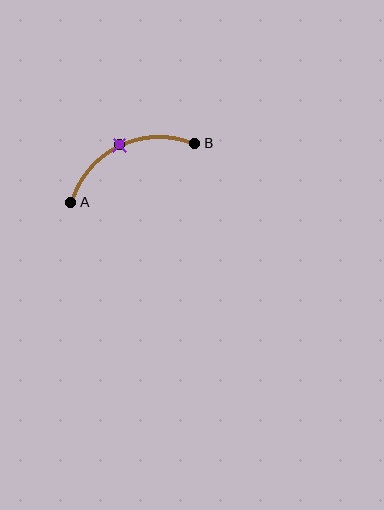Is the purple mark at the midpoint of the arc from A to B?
Yes. The purple mark lies on the arc at equal arc-length from both A and B — it is the arc midpoint.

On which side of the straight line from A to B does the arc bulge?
The arc bulges above the straight line connecting A and B.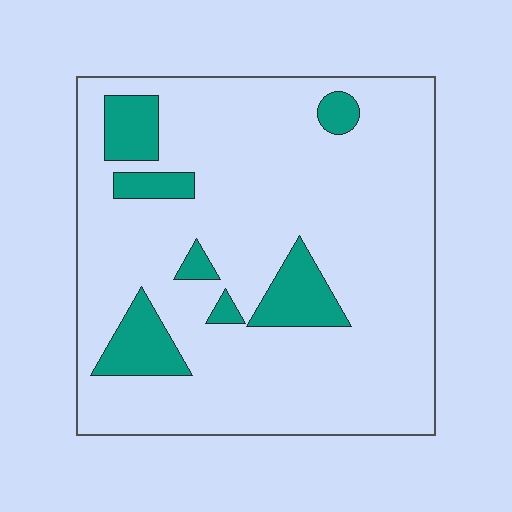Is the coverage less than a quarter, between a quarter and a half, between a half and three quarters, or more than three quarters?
Less than a quarter.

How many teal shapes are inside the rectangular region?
7.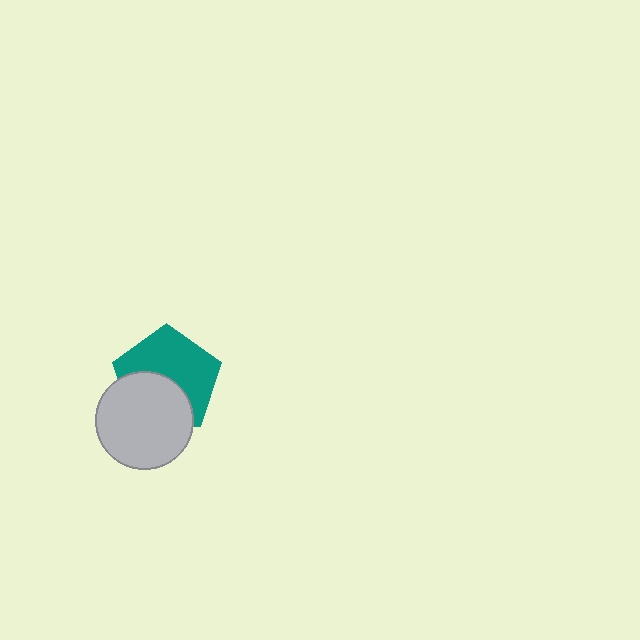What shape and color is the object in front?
The object in front is a light gray circle.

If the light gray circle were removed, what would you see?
You would see the complete teal pentagon.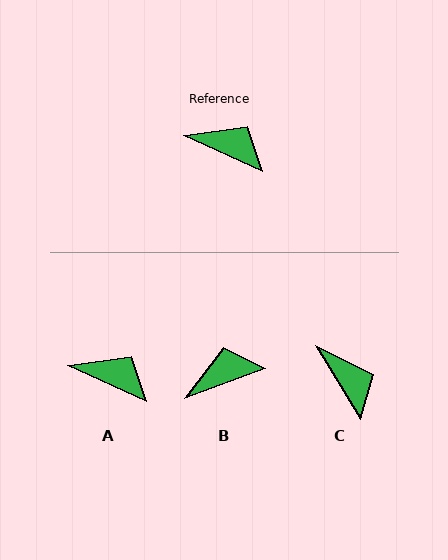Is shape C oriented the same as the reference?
No, it is off by about 35 degrees.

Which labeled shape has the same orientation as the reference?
A.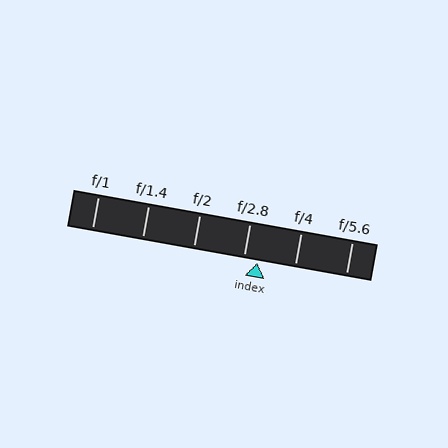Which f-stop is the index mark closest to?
The index mark is closest to f/2.8.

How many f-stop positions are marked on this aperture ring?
There are 6 f-stop positions marked.